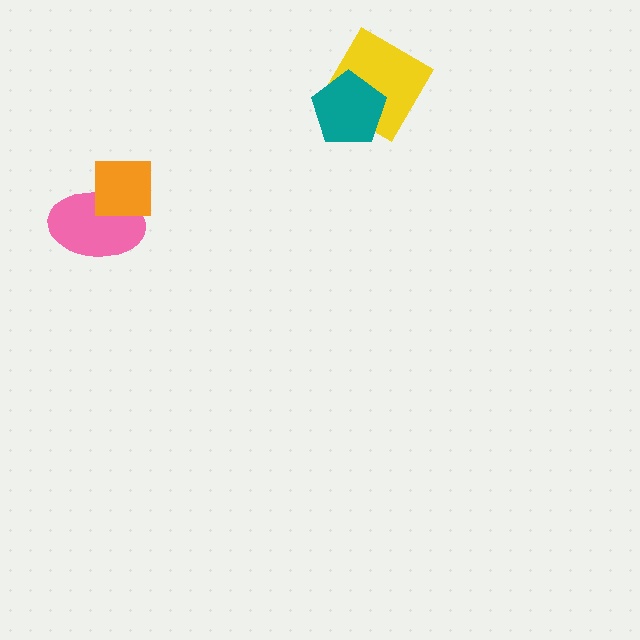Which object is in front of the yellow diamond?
The teal pentagon is in front of the yellow diamond.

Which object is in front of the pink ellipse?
The orange square is in front of the pink ellipse.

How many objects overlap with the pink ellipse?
1 object overlaps with the pink ellipse.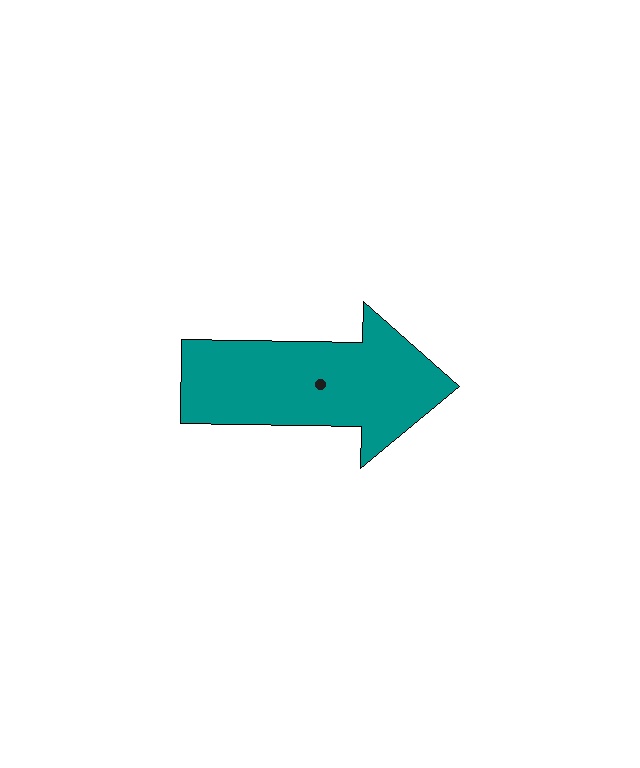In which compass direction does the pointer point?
East.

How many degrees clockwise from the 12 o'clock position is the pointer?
Approximately 91 degrees.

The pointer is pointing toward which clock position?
Roughly 3 o'clock.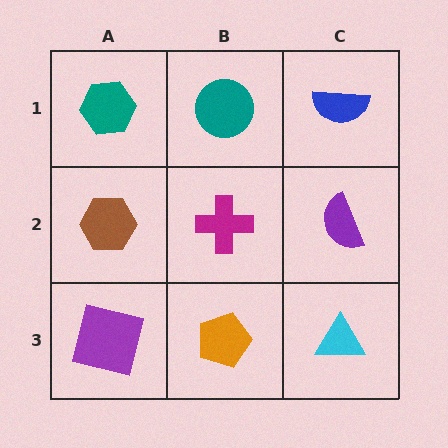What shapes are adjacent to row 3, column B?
A magenta cross (row 2, column B), a purple square (row 3, column A), a cyan triangle (row 3, column C).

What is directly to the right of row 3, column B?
A cyan triangle.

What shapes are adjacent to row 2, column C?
A blue semicircle (row 1, column C), a cyan triangle (row 3, column C), a magenta cross (row 2, column B).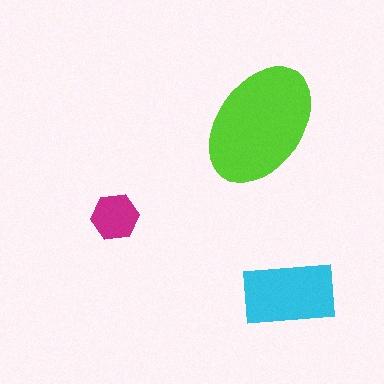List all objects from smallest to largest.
The magenta hexagon, the cyan rectangle, the lime ellipse.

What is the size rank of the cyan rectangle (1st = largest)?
2nd.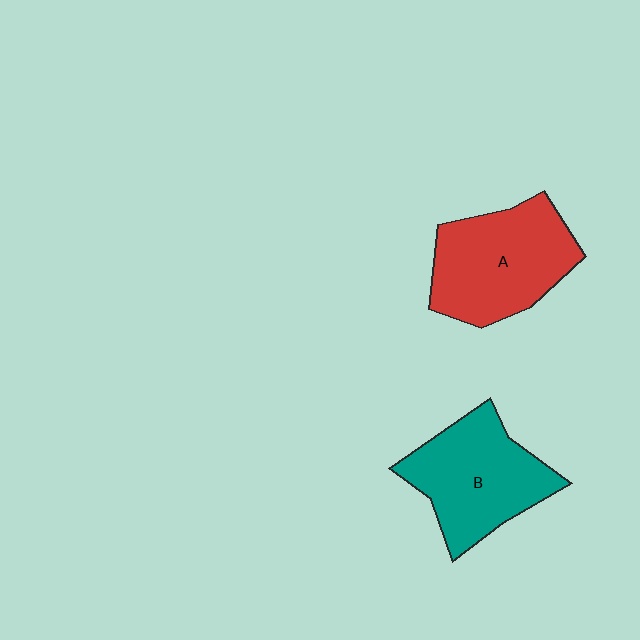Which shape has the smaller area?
Shape B (teal).